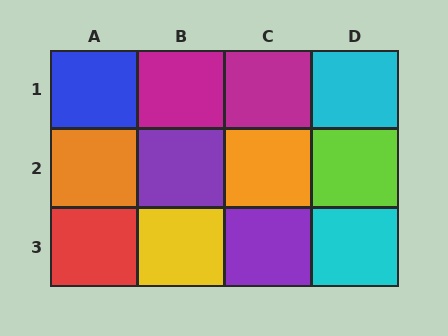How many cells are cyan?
2 cells are cyan.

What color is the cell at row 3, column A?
Red.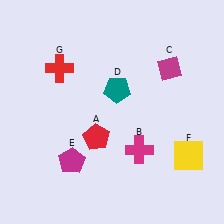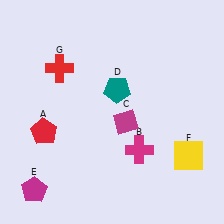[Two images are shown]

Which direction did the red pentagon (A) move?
The red pentagon (A) moved left.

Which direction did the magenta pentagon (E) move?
The magenta pentagon (E) moved left.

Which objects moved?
The objects that moved are: the red pentagon (A), the magenta diamond (C), the magenta pentagon (E).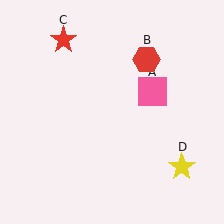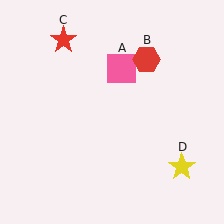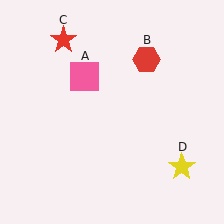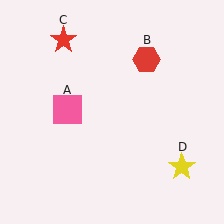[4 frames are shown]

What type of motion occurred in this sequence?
The pink square (object A) rotated counterclockwise around the center of the scene.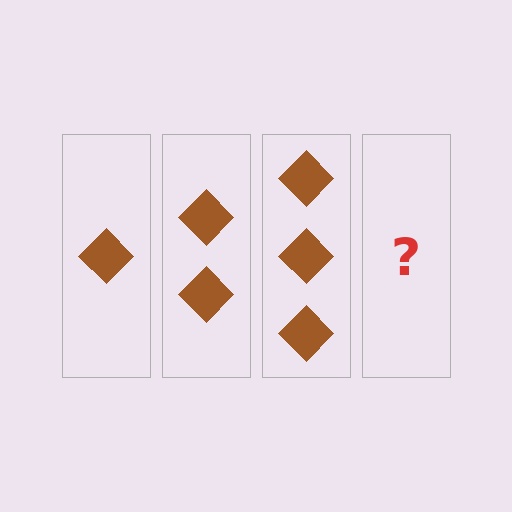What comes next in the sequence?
The next element should be 4 diamonds.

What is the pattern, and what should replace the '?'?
The pattern is that each step adds one more diamond. The '?' should be 4 diamonds.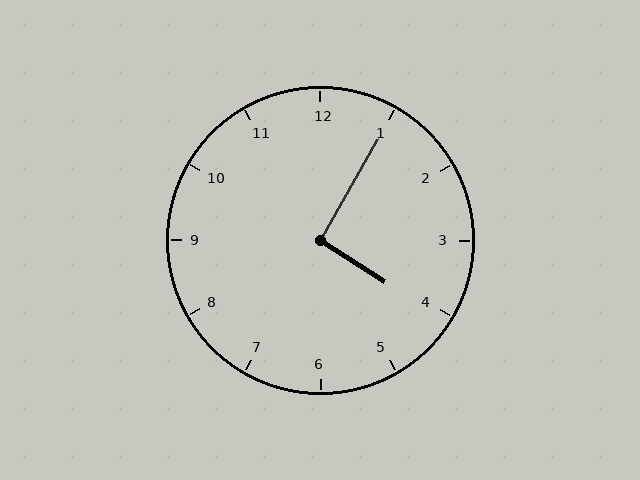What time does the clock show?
4:05.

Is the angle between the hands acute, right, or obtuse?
It is right.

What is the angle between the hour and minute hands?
Approximately 92 degrees.